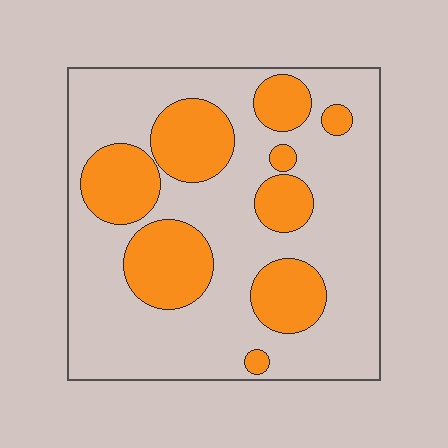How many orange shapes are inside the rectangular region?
9.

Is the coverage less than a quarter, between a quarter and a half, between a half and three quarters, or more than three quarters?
Between a quarter and a half.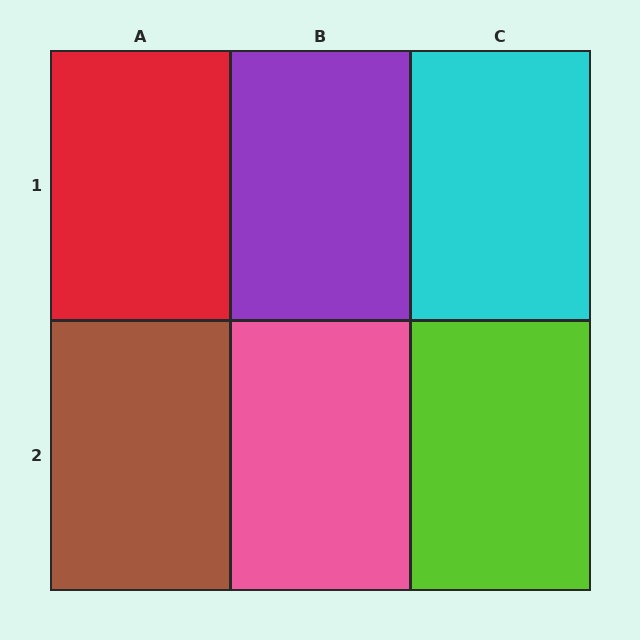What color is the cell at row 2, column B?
Pink.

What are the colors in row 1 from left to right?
Red, purple, cyan.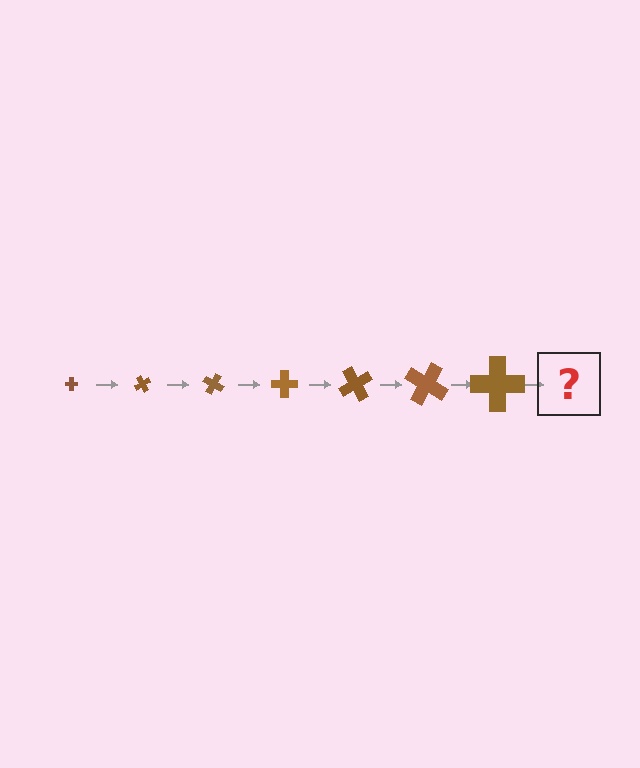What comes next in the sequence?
The next element should be a cross, larger than the previous one and rotated 420 degrees from the start.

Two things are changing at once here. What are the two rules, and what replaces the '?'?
The two rules are that the cross grows larger each step and it rotates 60 degrees each step. The '?' should be a cross, larger than the previous one and rotated 420 degrees from the start.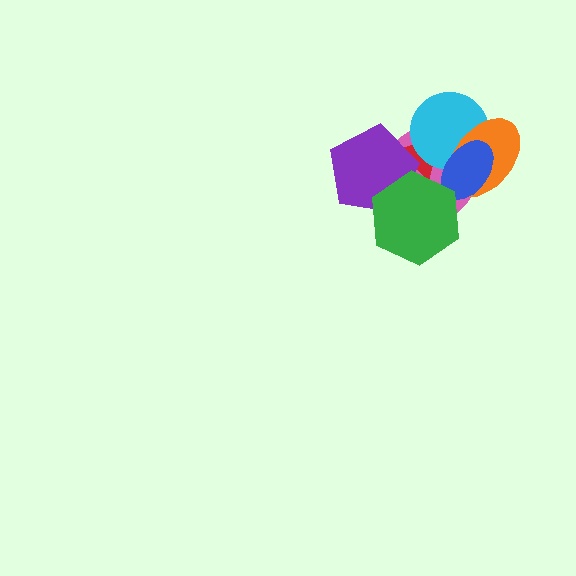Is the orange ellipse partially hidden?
Yes, it is partially covered by another shape.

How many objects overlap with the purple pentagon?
3 objects overlap with the purple pentagon.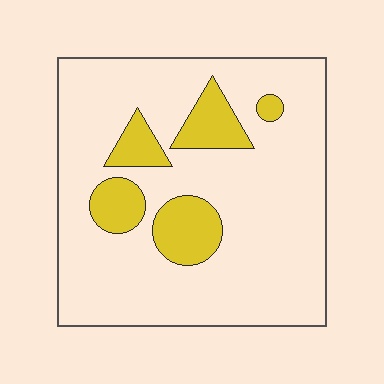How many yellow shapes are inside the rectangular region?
5.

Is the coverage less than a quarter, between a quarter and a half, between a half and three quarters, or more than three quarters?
Less than a quarter.